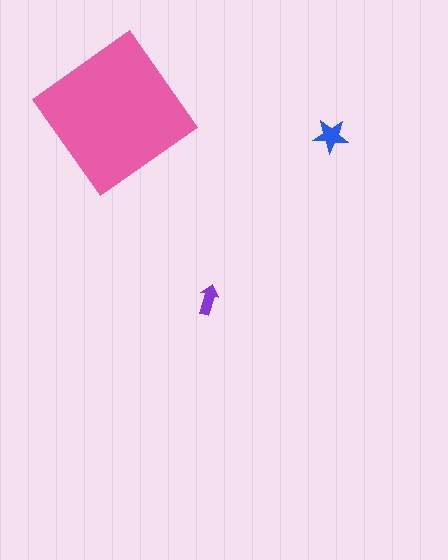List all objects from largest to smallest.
The pink diamond, the blue star, the purple arrow.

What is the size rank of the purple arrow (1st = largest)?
3rd.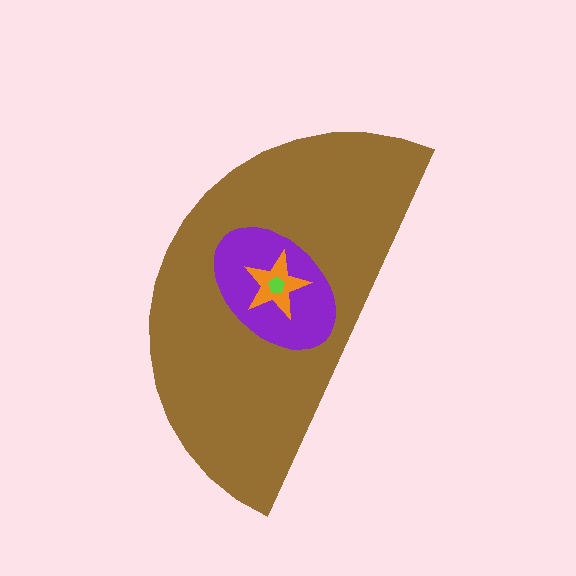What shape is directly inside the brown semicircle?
The purple ellipse.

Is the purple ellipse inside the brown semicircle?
Yes.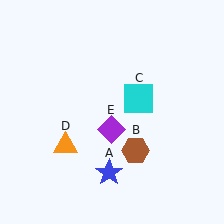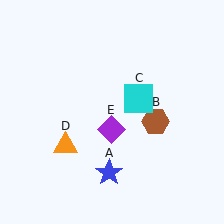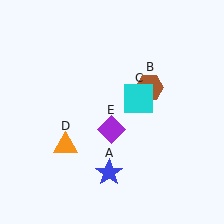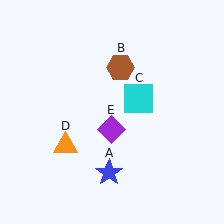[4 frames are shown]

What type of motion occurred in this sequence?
The brown hexagon (object B) rotated counterclockwise around the center of the scene.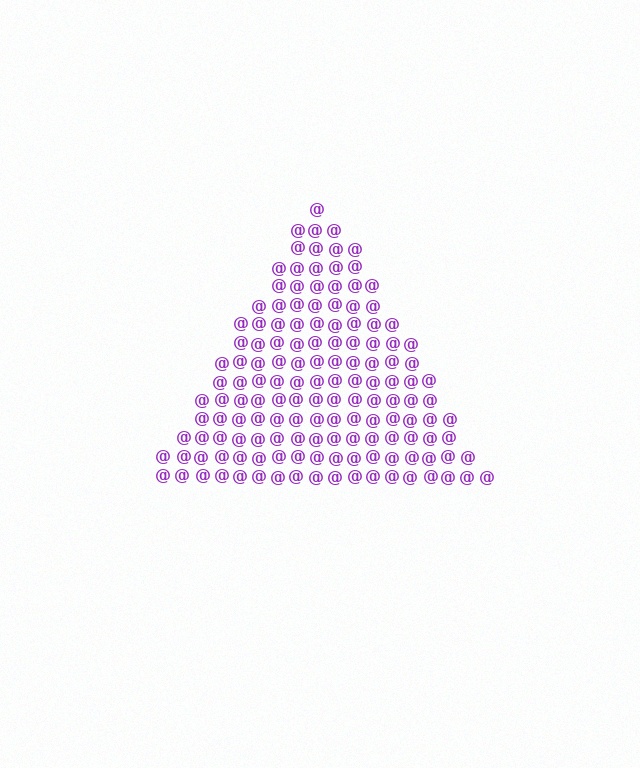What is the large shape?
The large shape is a triangle.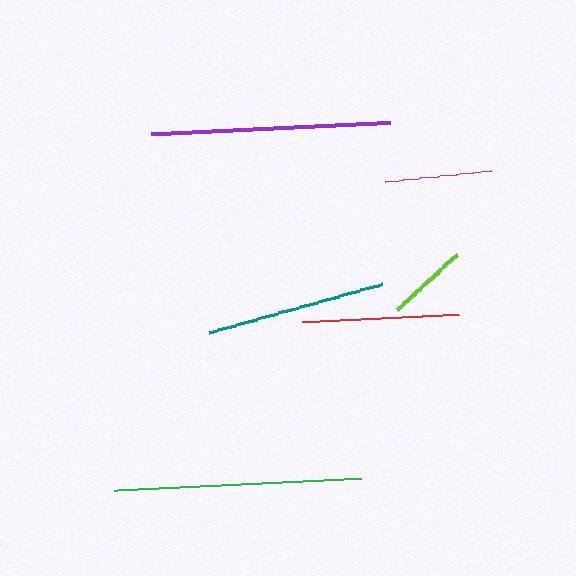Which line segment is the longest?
The green line is the longest at approximately 248 pixels.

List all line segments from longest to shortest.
From longest to shortest: green, purple, teal, red, magenta, lime.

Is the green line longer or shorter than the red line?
The green line is longer than the red line.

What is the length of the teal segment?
The teal segment is approximately 180 pixels long.